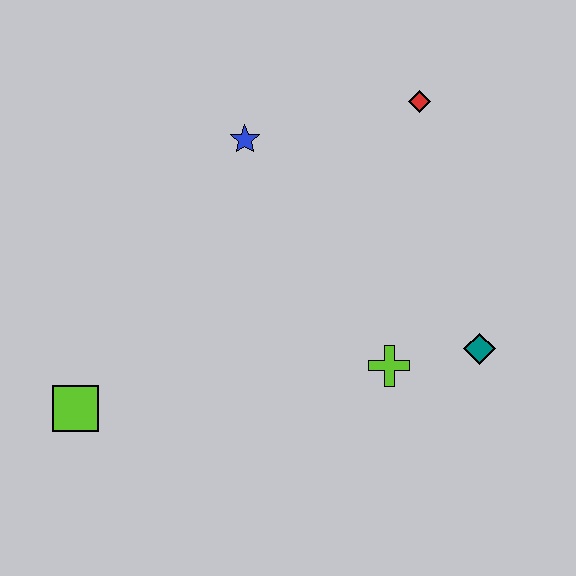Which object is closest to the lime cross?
The teal diamond is closest to the lime cross.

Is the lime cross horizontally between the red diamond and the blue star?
Yes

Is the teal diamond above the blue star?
No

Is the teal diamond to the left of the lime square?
No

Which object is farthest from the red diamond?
The lime square is farthest from the red diamond.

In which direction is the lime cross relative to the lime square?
The lime cross is to the right of the lime square.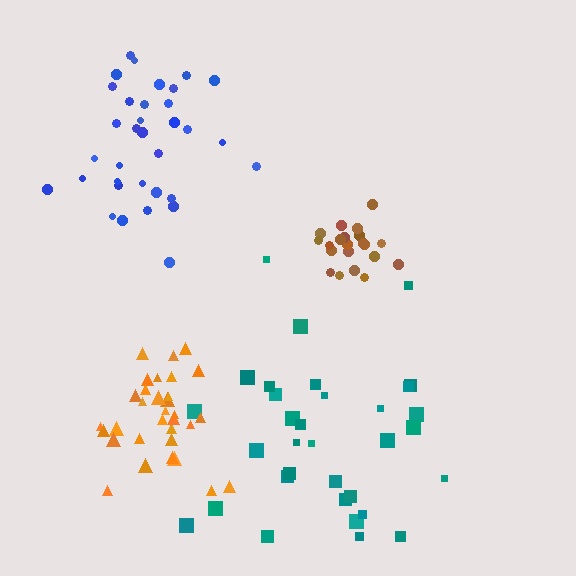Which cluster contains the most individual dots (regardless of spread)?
Blue (34).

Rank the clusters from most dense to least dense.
brown, orange, blue, teal.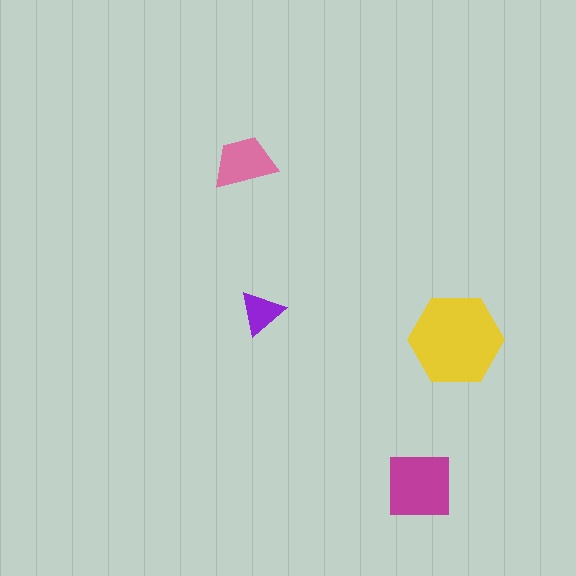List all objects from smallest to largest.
The purple triangle, the pink trapezoid, the magenta square, the yellow hexagon.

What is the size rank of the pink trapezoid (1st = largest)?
3rd.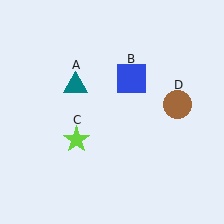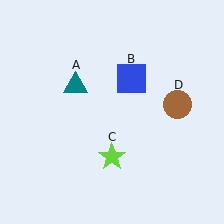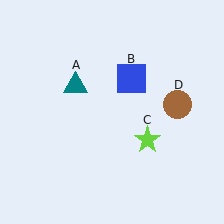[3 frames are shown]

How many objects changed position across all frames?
1 object changed position: lime star (object C).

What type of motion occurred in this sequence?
The lime star (object C) rotated counterclockwise around the center of the scene.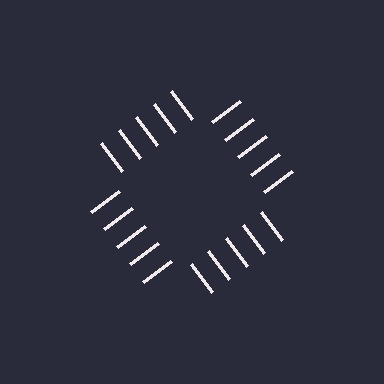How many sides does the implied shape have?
4 sides — the line-ends trace a square.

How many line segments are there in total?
20 — 5 along each of the 4 edges.